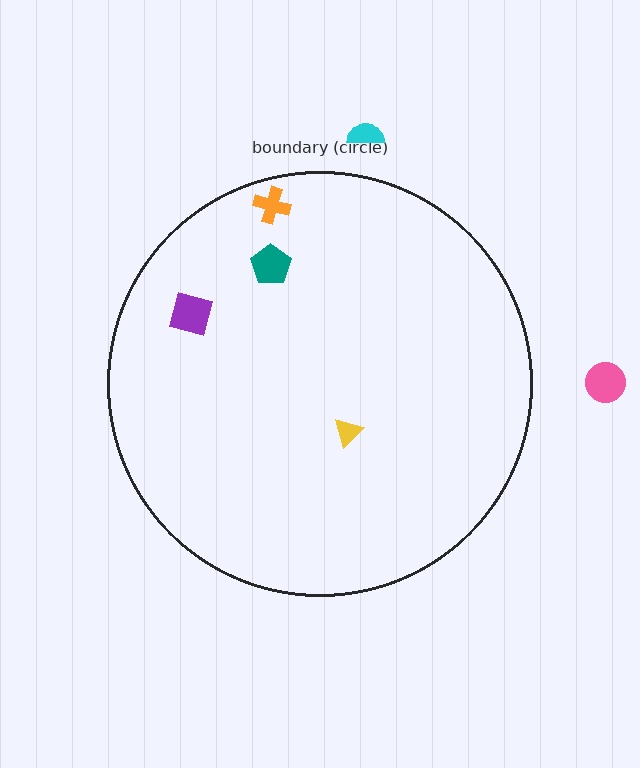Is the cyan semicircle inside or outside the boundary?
Outside.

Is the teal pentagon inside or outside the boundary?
Inside.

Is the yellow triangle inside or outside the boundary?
Inside.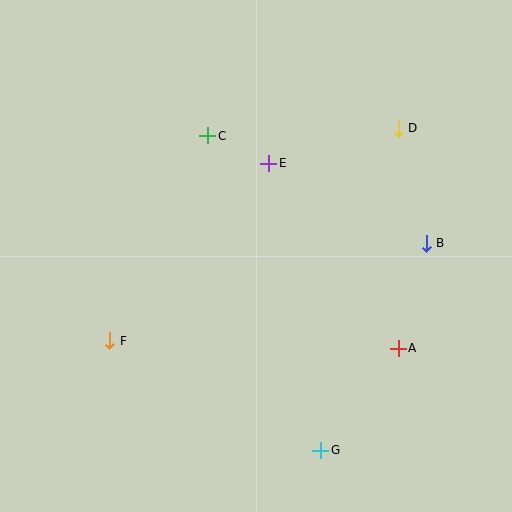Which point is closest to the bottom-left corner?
Point F is closest to the bottom-left corner.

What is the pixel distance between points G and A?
The distance between G and A is 128 pixels.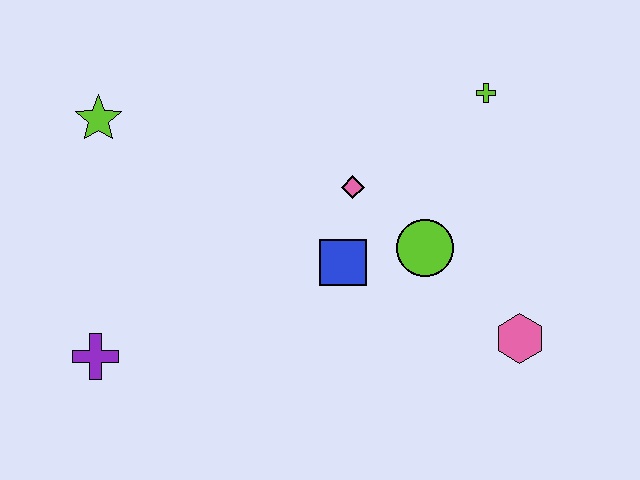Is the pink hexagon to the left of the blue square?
No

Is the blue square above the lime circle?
No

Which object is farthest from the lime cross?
The purple cross is farthest from the lime cross.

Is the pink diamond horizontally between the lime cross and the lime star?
Yes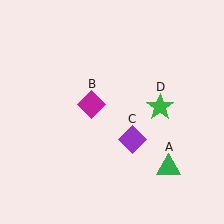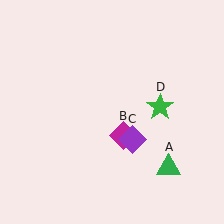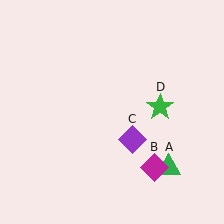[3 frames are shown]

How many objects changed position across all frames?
1 object changed position: magenta diamond (object B).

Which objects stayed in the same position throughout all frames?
Green triangle (object A) and purple diamond (object C) and green star (object D) remained stationary.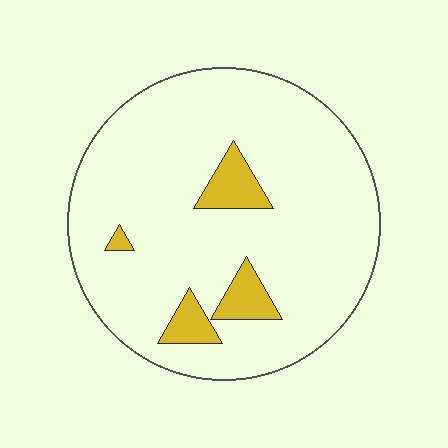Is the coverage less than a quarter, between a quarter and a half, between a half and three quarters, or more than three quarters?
Less than a quarter.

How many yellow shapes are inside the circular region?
4.